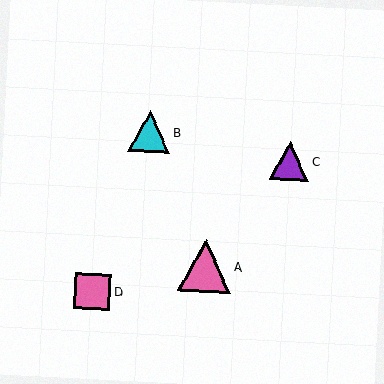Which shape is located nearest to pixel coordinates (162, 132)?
The cyan triangle (labeled B) at (149, 132) is nearest to that location.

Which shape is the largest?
The pink triangle (labeled A) is the largest.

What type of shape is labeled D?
Shape D is a pink square.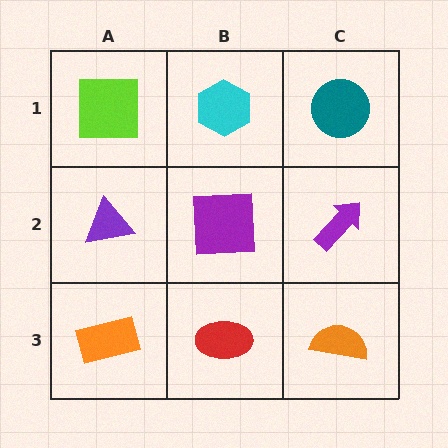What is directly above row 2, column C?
A teal circle.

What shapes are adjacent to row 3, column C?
A purple arrow (row 2, column C), a red ellipse (row 3, column B).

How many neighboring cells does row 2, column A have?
3.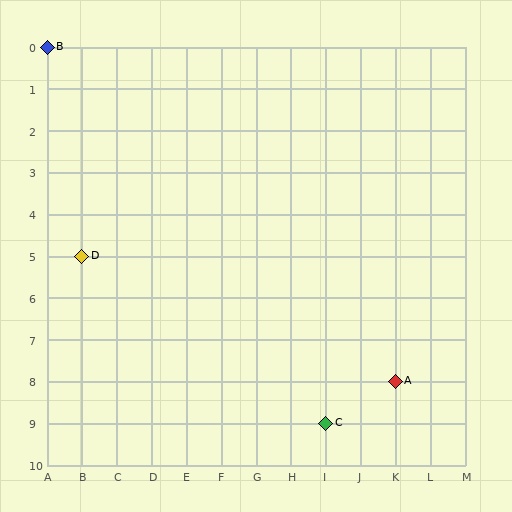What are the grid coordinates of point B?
Point B is at grid coordinates (A, 0).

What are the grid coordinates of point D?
Point D is at grid coordinates (B, 5).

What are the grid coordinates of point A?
Point A is at grid coordinates (K, 8).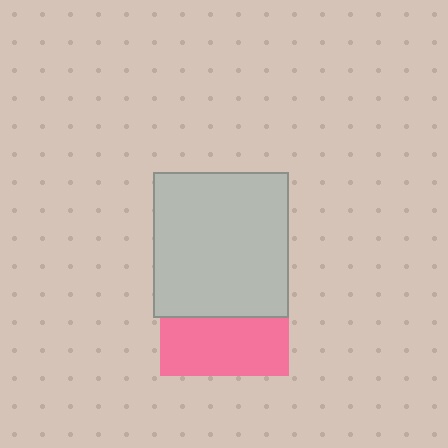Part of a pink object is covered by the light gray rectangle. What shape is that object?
It is a square.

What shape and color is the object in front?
The object in front is a light gray rectangle.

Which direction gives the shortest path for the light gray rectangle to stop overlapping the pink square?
Moving up gives the shortest separation.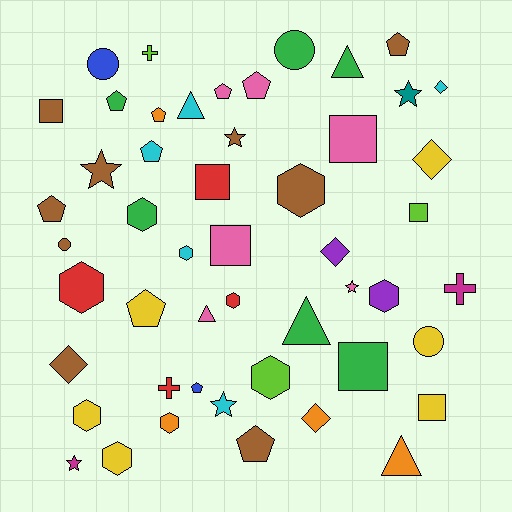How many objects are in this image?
There are 50 objects.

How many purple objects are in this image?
There are 2 purple objects.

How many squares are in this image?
There are 7 squares.